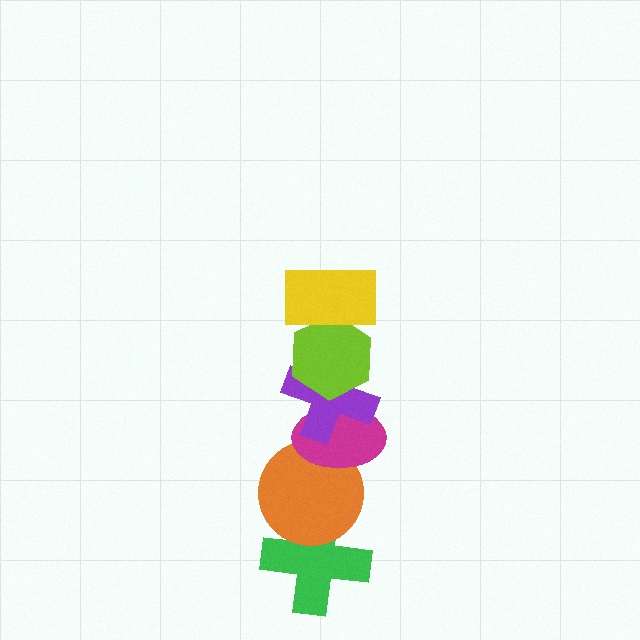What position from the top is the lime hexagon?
The lime hexagon is 2nd from the top.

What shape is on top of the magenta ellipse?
The purple cross is on top of the magenta ellipse.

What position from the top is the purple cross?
The purple cross is 3rd from the top.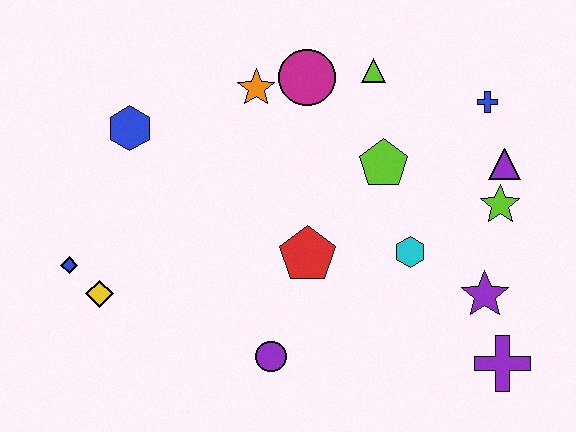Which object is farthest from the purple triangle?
The blue diamond is farthest from the purple triangle.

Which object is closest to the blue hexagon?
The orange star is closest to the blue hexagon.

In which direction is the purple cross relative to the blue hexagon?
The purple cross is to the right of the blue hexagon.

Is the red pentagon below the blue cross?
Yes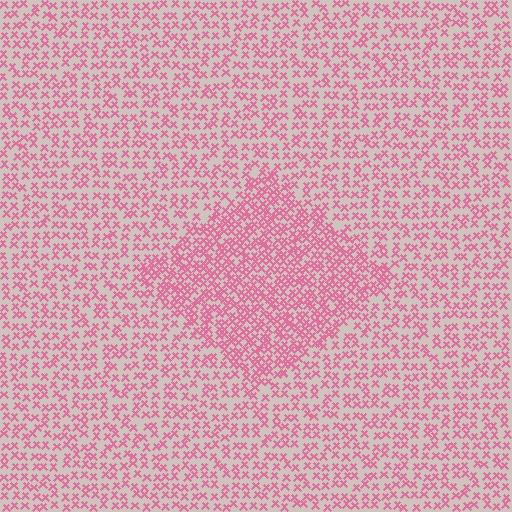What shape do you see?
I see a diamond.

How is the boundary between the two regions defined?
The boundary is defined by a change in element density (approximately 1.8x ratio). All elements are the same color, size, and shape.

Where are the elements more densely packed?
The elements are more densely packed inside the diamond boundary.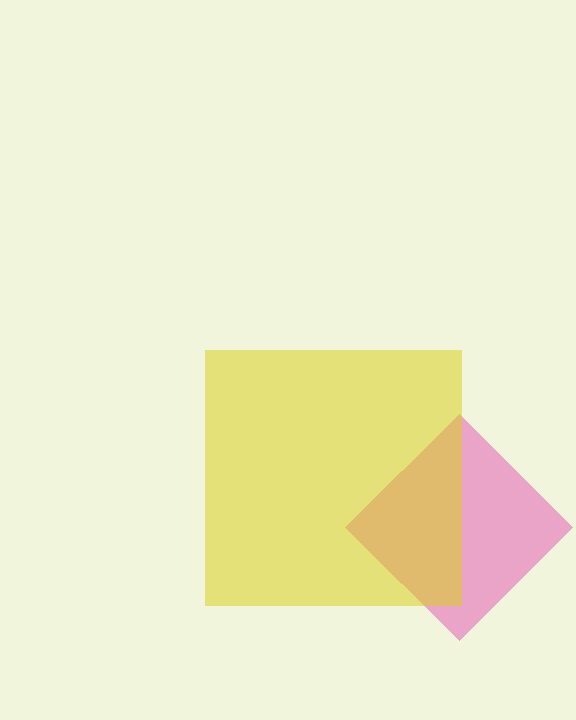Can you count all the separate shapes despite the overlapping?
Yes, there are 2 separate shapes.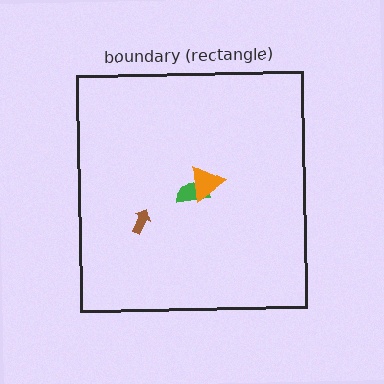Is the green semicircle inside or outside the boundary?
Inside.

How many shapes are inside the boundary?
3 inside, 0 outside.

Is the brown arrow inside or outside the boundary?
Inside.